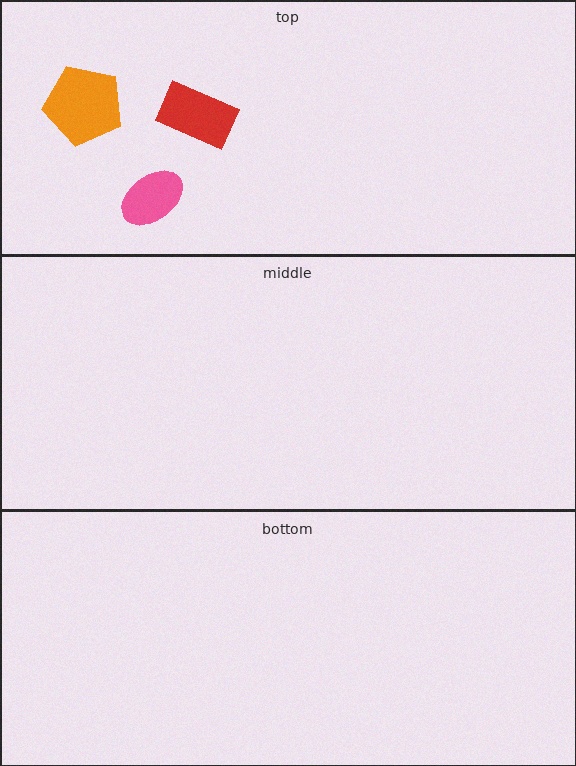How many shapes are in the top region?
3.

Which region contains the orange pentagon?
The top region.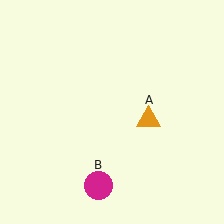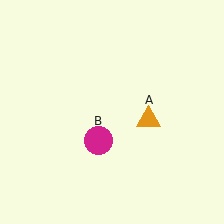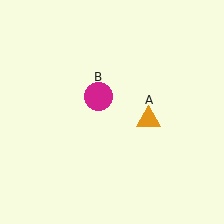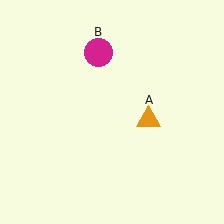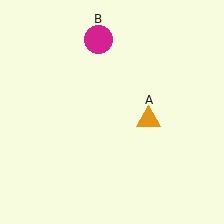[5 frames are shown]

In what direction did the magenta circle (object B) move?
The magenta circle (object B) moved up.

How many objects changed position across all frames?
1 object changed position: magenta circle (object B).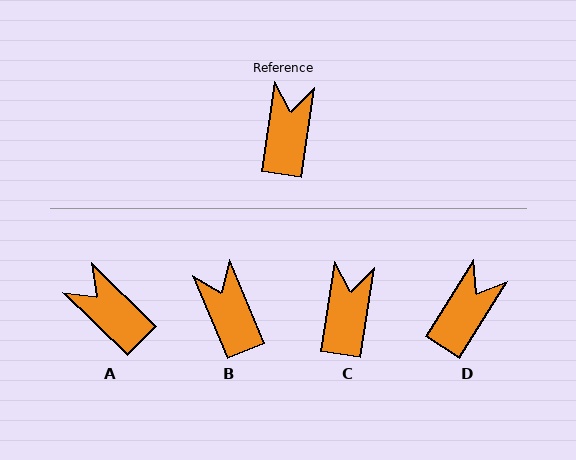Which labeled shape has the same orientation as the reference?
C.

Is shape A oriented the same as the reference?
No, it is off by about 54 degrees.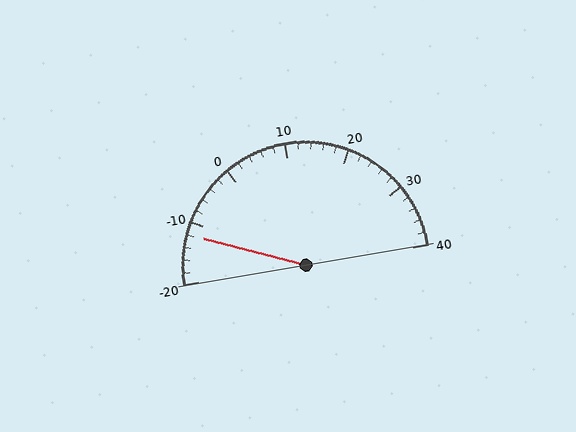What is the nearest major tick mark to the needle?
The nearest major tick mark is -10.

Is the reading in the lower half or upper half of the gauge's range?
The reading is in the lower half of the range (-20 to 40).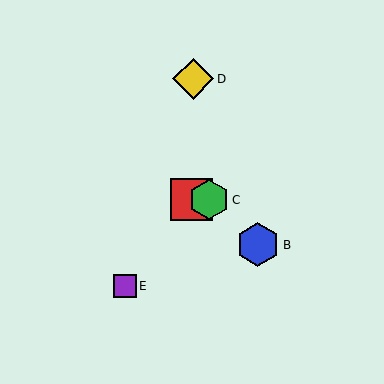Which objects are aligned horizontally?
Objects A, C are aligned horizontally.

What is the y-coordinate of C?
Object C is at y≈200.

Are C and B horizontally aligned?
No, C is at y≈200 and B is at y≈245.